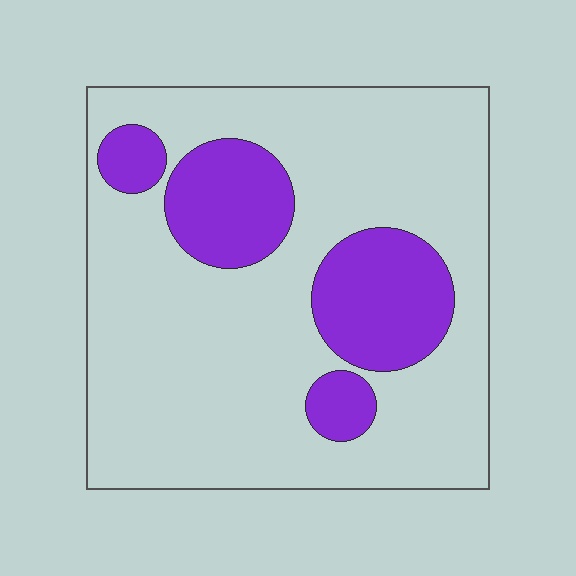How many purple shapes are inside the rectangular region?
4.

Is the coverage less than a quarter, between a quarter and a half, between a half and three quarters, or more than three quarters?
Less than a quarter.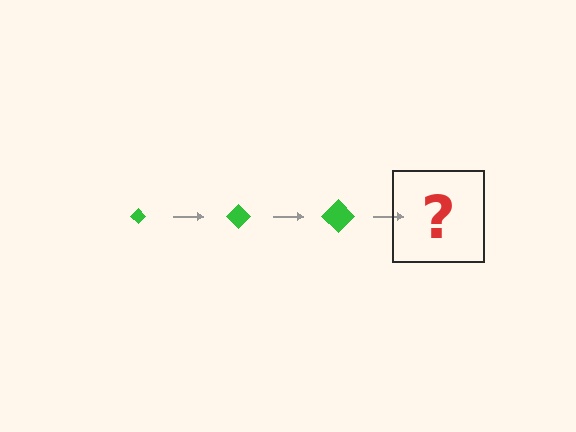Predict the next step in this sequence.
The next step is a green diamond, larger than the previous one.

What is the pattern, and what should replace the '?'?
The pattern is that the diamond gets progressively larger each step. The '?' should be a green diamond, larger than the previous one.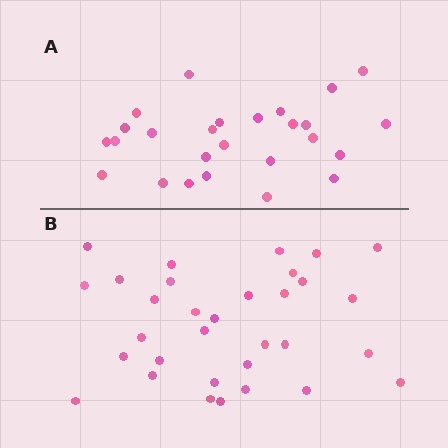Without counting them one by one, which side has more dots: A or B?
Region B (the bottom region) has more dots.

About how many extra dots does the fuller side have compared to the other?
Region B has about 6 more dots than region A.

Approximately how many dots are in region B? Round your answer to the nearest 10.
About 30 dots. (The exact count is 32, which rounds to 30.)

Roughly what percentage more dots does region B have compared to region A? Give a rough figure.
About 25% more.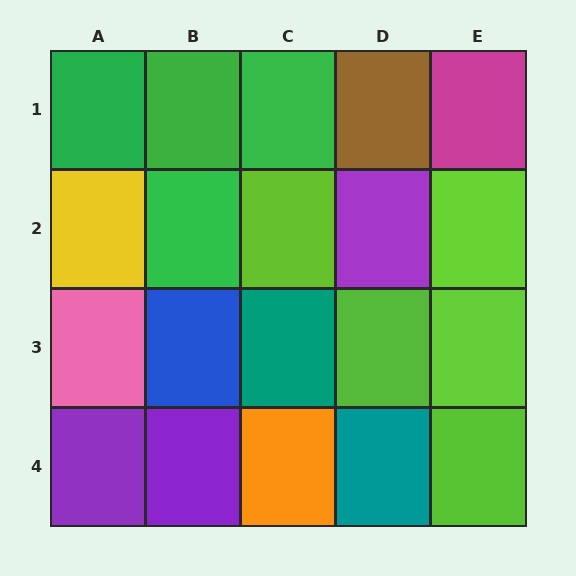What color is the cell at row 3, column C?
Teal.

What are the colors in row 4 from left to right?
Purple, purple, orange, teal, lime.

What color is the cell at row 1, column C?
Green.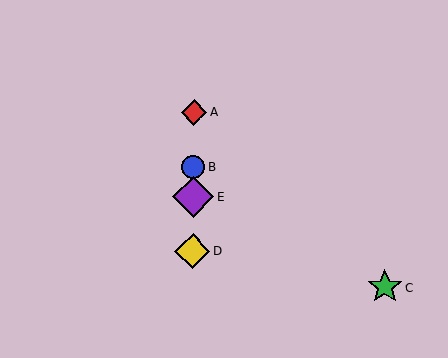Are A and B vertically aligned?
Yes, both are at x≈194.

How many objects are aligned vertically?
4 objects (A, B, D, E) are aligned vertically.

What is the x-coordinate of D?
Object D is at x≈193.